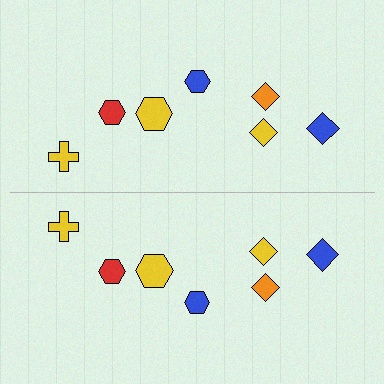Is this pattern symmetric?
Yes, this pattern has bilateral (reflection) symmetry.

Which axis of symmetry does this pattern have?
The pattern has a horizontal axis of symmetry running through the center of the image.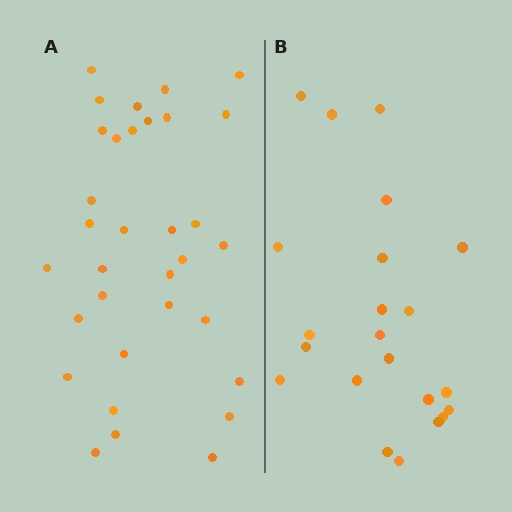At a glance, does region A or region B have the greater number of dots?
Region A (the left region) has more dots.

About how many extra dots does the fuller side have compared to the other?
Region A has roughly 12 or so more dots than region B.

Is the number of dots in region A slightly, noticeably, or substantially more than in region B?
Region A has substantially more. The ratio is roughly 1.5 to 1.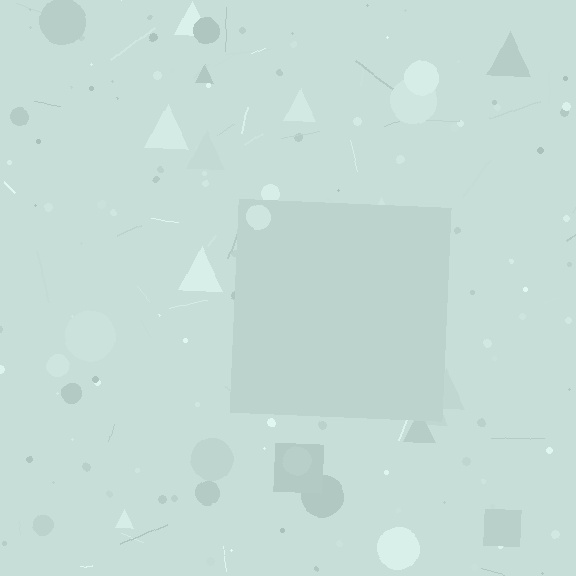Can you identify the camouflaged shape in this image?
The camouflaged shape is a square.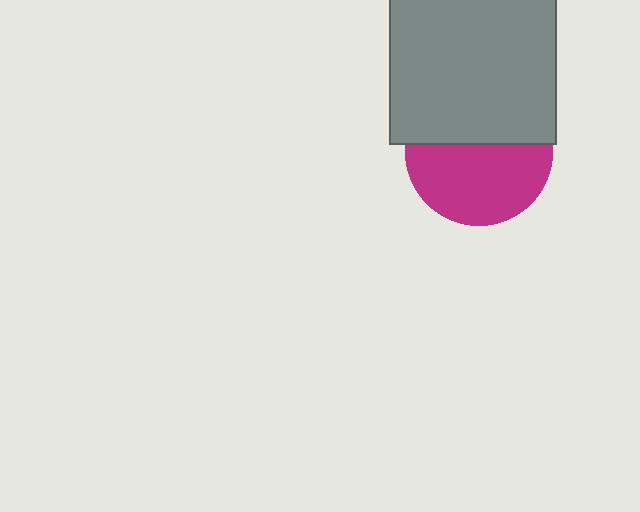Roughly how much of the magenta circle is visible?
About half of it is visible (roughly 56%).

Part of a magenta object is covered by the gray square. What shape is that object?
It is a circle.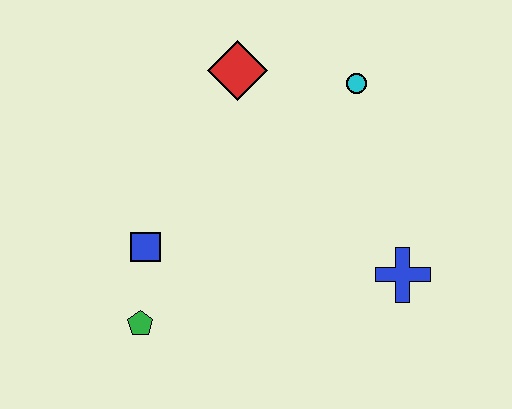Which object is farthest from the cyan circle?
The green pentagon is farthest from the cyan circle.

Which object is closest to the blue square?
The green pentagon is closest to the blue square.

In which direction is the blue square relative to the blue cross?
The blue square is to the left of the blue cross.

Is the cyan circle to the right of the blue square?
Yes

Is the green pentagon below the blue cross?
Yes